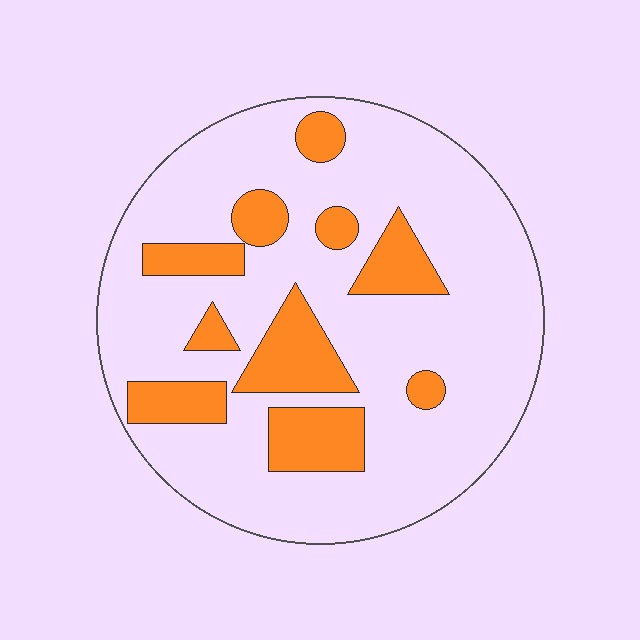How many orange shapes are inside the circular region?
10.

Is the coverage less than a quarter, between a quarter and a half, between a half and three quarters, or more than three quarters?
Less than a quarter.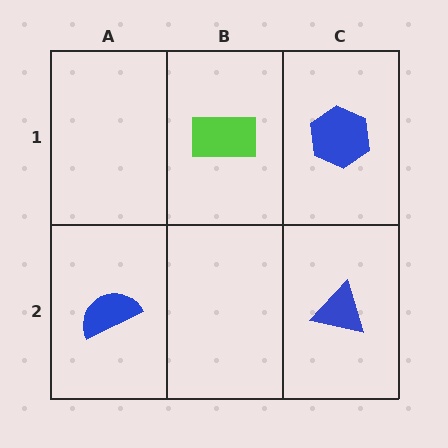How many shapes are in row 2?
2 shapes.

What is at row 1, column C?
A blue hexagon.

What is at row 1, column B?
A lime rectangle.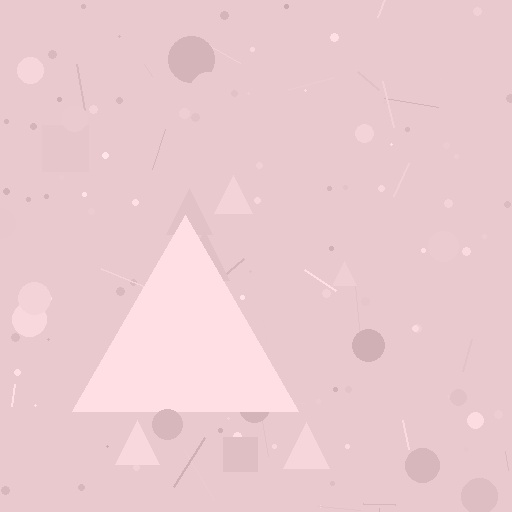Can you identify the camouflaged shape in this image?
The camouflaged shape is a triangle.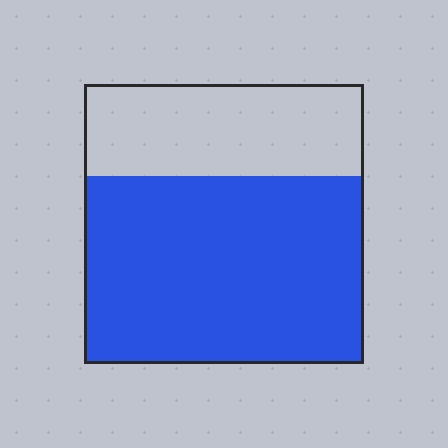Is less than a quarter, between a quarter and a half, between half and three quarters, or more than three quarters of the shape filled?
Between half and three quarters.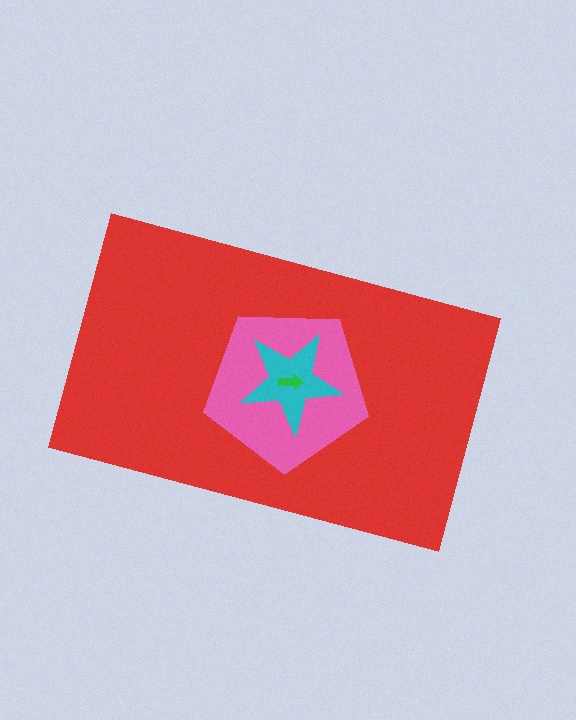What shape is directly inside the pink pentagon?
The cyan star.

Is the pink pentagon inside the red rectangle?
Yes.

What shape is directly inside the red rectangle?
The pink pentagon.